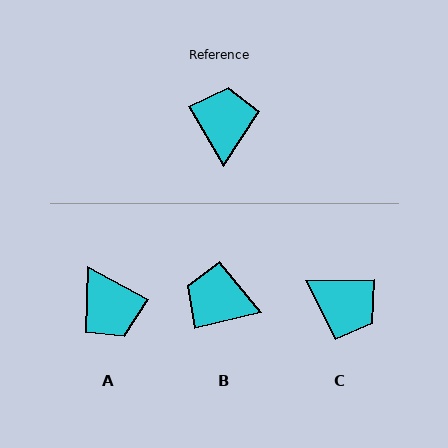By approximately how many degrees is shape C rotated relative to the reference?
Approximately 119 degrees clockwise.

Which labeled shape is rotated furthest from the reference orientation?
A, about 149 degrees away.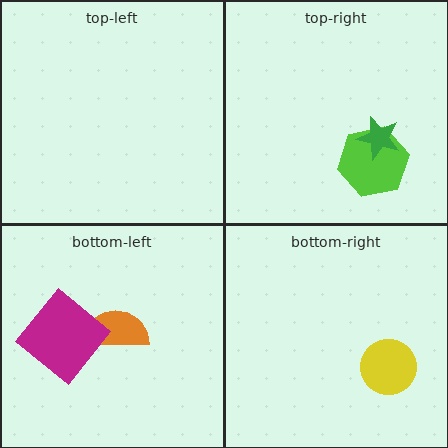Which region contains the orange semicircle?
The bottom-left region.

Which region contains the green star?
The top-right region.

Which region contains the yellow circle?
The bottom-right region.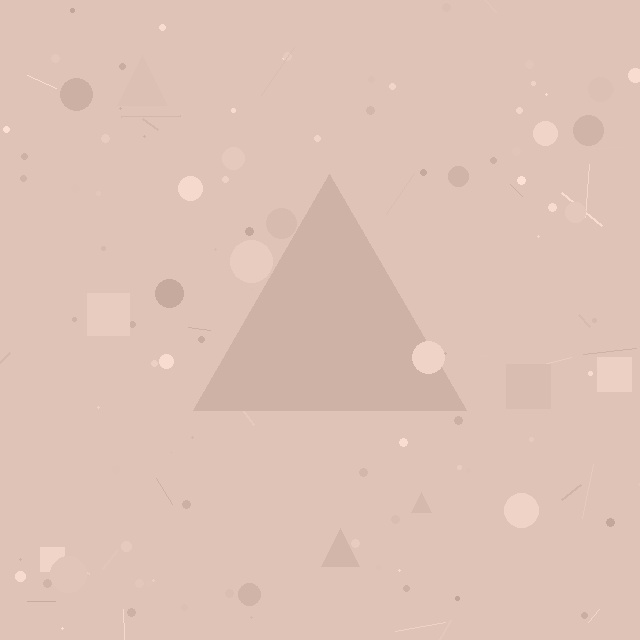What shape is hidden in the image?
A triangle is hidden in the image.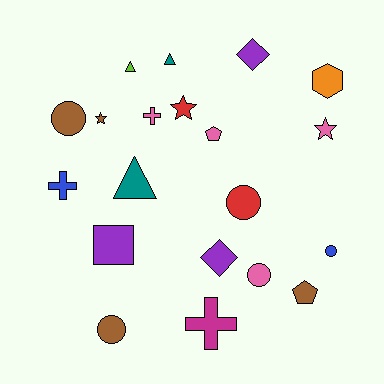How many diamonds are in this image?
There are 2 diamonds.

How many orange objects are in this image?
There is 1 orange object.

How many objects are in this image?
There are 20 objects.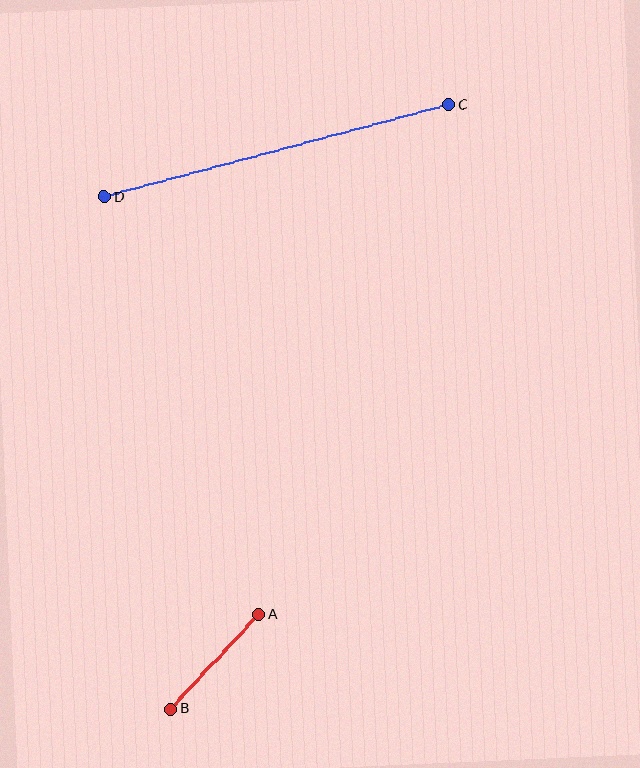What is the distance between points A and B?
The distance is approximately 129 pixels.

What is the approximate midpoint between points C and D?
The midpoint is at approximately (276, 151) pixels.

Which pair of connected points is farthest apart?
Points C and D are farthest apart.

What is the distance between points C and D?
The distance is approximately 356 pixels.